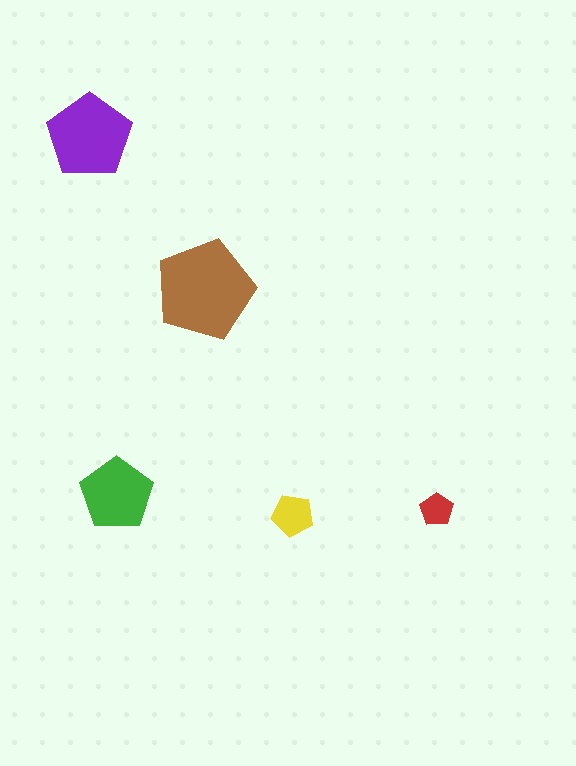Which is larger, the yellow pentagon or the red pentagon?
The yellow one.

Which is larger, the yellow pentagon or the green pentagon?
The green one.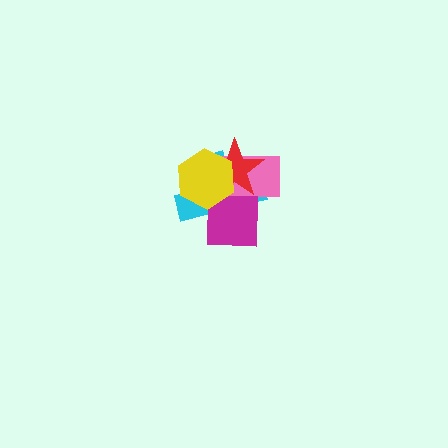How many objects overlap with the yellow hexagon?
4 objects overlap with the yellow hexagon.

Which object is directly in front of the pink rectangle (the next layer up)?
The magenta square is directly in front of the pink rectangle.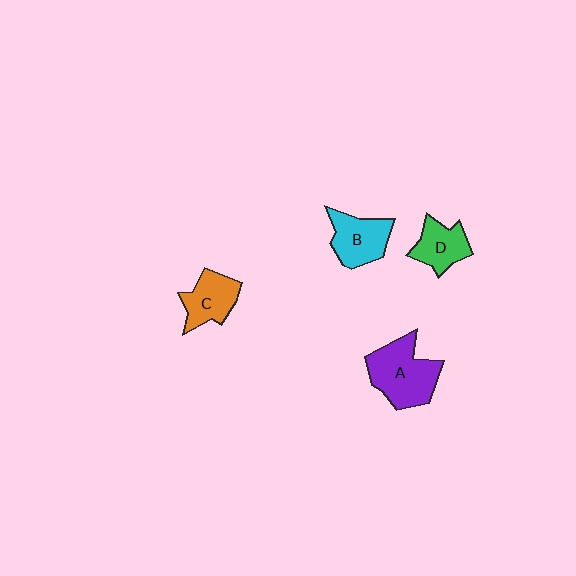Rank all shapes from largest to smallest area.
From largest to smallest: A (purple), B (cyan), C (orange), D (green).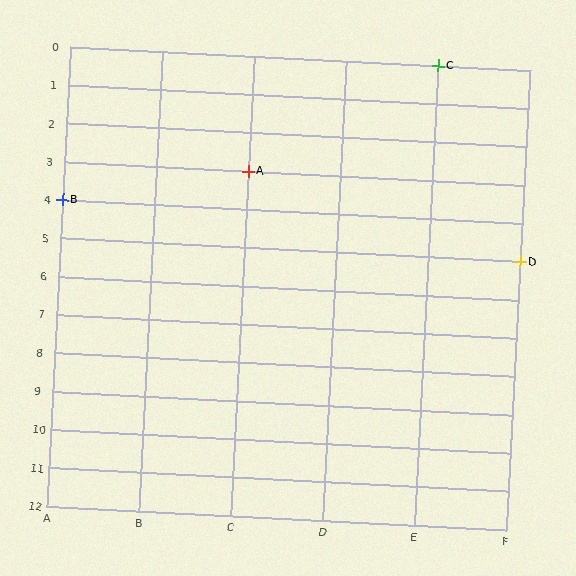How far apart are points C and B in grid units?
Points C and B are 4 columns and 4 rows apart (about 5.7 grid units diagonally).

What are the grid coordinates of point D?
Point D is at grid coordinates (F, 5).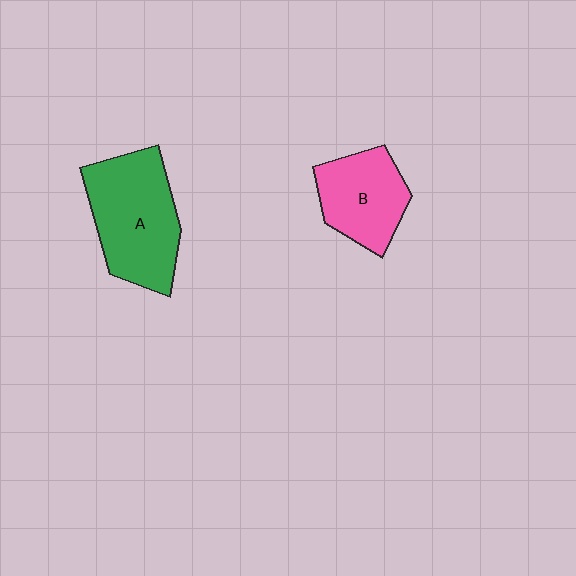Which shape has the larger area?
Shape A (green).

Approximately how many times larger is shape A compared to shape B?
Approximately 1.4 times.